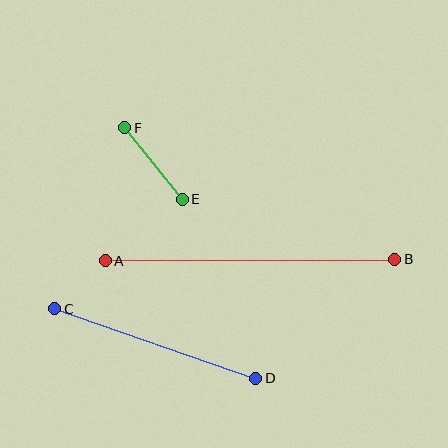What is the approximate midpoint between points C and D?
The midpoint is at approximately (155, 344) pixels.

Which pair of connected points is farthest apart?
Points A and B are farthest apart.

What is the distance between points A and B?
The distance is approximately 289 pixels.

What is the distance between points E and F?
The distance is approximately 92 pixels.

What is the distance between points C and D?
The distance is approximately 213 pixels.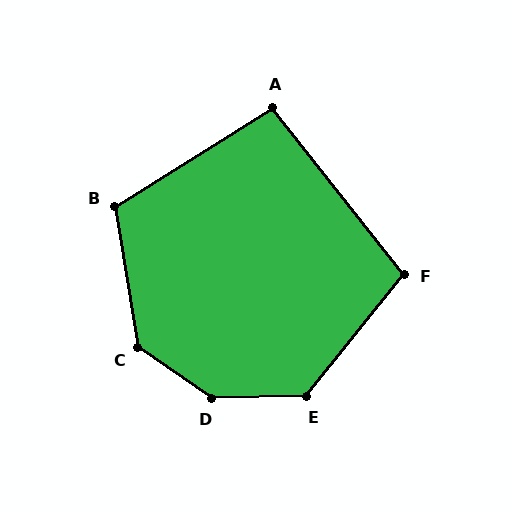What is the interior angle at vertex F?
Approximately 103 degrees (obtuse).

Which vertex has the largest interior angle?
D, at approximately 144 degrees.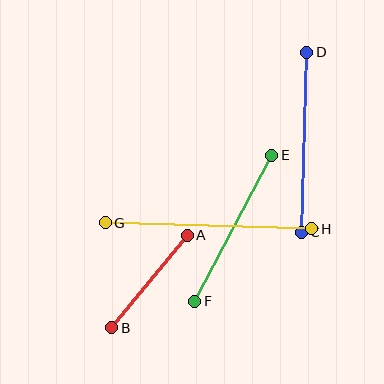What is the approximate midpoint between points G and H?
The midpoint is at approximately (208, 226) pixels.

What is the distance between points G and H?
The distance is approximately 207 pixels.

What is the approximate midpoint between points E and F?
The midpoint is at approximately (233, 228) pixels.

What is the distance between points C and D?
The distance is approximately 180 pixels.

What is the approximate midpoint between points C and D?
The midpoint is at approximately (304, 142) pixels.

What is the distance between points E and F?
The distance is approximately 165 pixels.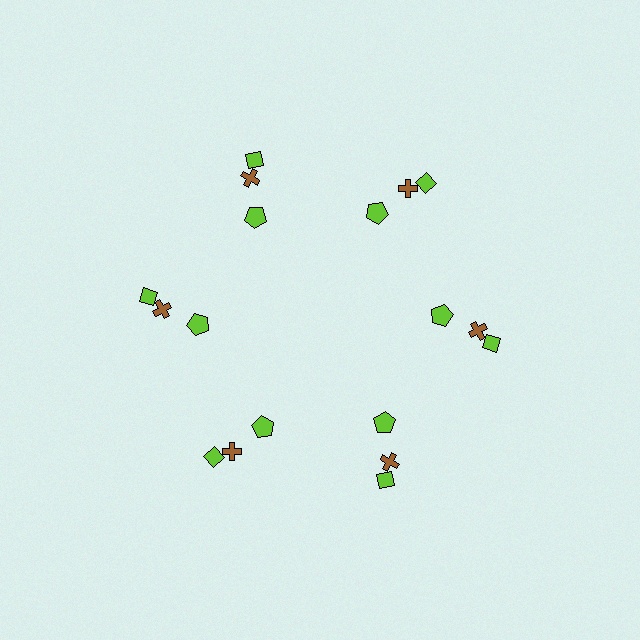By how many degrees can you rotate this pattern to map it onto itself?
The pattern maps onto itself every 60 degrees of rotation.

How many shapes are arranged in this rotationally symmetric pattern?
There are 18 shapes, arranged in 6 groups of 3.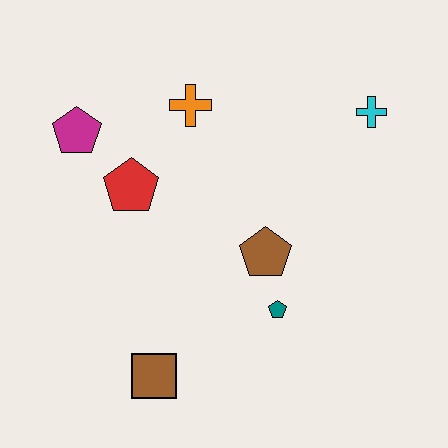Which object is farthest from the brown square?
The cyan cross is farthest from the brown square.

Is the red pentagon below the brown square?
No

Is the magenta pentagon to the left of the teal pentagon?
Yes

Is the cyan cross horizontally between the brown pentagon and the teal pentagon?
No